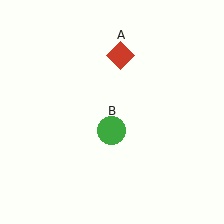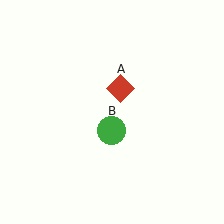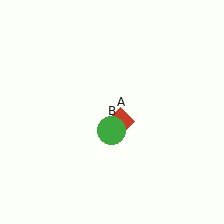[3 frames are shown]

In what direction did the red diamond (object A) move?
The red diamond (object A) moved down.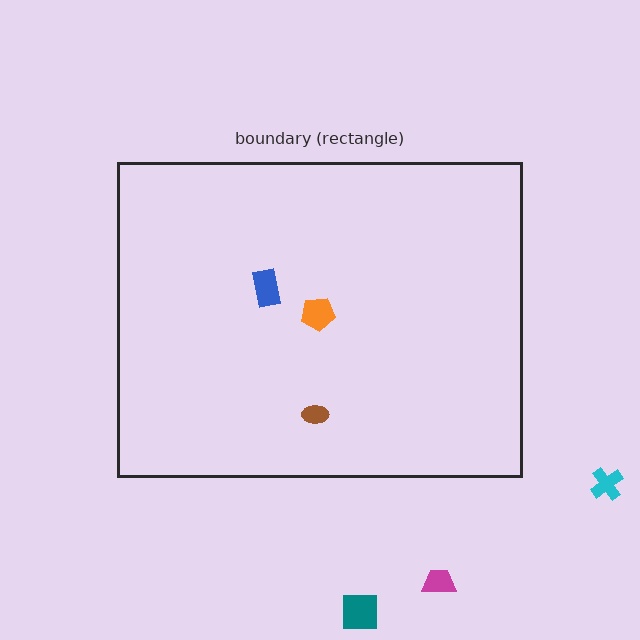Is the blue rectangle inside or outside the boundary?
Inside.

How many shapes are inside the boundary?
3 inside, 3 outside.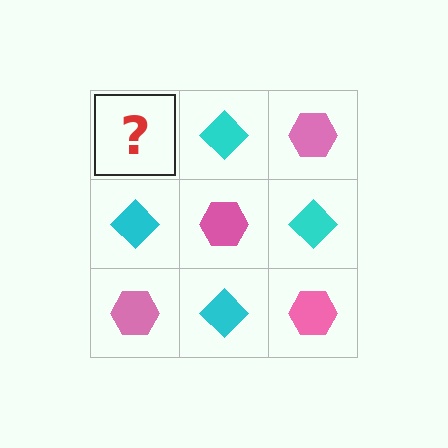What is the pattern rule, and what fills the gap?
The rule is that it alternates pink hexagon and cyan diamond in a checkerboard pattern. The gap should be filled with a pink hexagon.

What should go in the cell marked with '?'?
The missing cell should contain a pink hexagon.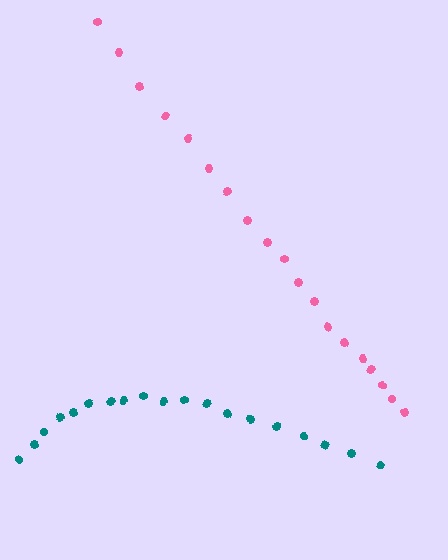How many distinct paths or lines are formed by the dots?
There are 2 distinct paths.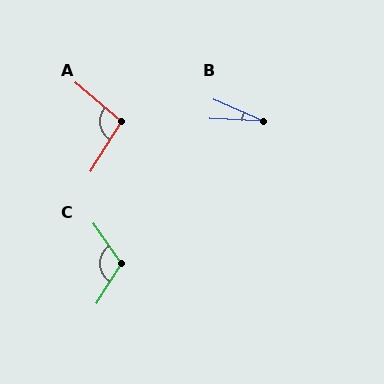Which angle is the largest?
C, at approximately 112 degrees.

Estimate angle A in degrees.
Approximately 98 degrees.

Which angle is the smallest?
B, at approximately 21 degrees.